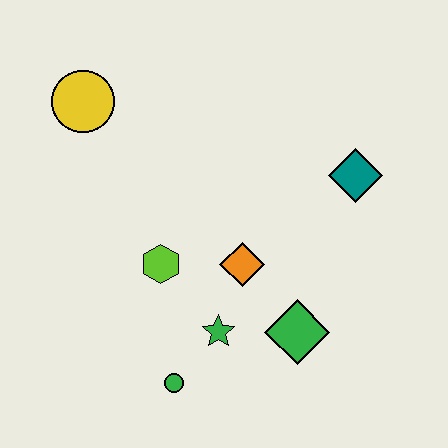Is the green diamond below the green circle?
No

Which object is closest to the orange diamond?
The green star is closest to the orange diamond.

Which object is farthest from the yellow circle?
The green diamond is farthest from the yellow circle.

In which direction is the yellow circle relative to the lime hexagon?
The yellow circle is above the lime hexagon.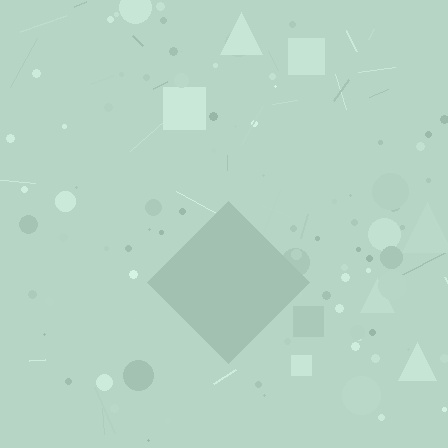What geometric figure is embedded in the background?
A diamond is embedded in the background.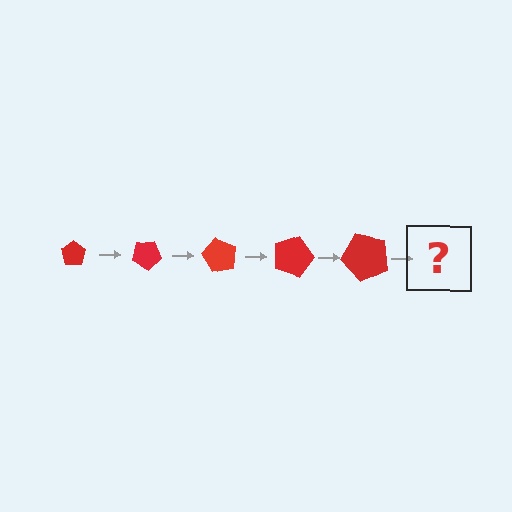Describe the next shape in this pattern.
It should be a pentagon, larger than the previous one and rotated 150 degrees from the start.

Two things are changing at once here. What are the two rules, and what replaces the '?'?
The two rules are that the pentagon grows larger each step and it rotates 30 degrees each step. The '?' should be a pentagon, larger than the previous one and rotated 150 degrees from the start.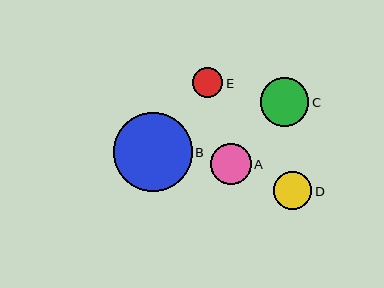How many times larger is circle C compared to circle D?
Circle C is approximately 1.3 times the size of circle D.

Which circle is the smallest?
Circle E is the smallest with a size of approximately 31 pixels.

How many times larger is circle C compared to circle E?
Circle C is approximately 1.6 times the size of circle E.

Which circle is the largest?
Circle B is the largest with a size of approximately 79 pixels.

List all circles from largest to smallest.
From largest to smallest: B, C, A, D, E.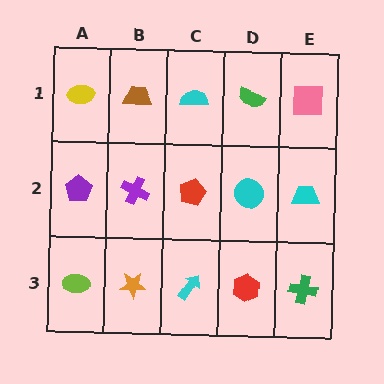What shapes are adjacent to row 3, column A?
A purple pentagon (row 2, column A), an orange star (row 3, column B).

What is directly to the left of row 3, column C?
An orange star.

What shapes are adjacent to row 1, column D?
A cyan circle (row 2, column D), a cyan semicircle (row 1, column C), a pink square (row 1, column E).